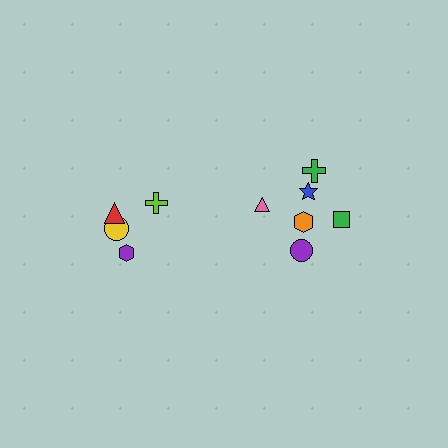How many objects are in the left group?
There are 4 objects.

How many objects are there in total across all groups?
There are 10 objects.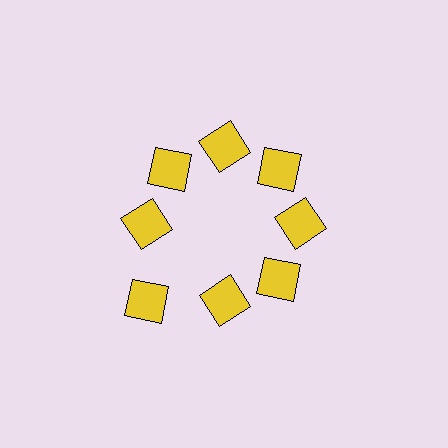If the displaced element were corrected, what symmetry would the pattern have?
It would have 8-fold rotational symmetry — the pattern would map onto itself every 45 degrees.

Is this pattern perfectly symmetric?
No. The 8 yellow squares are arranged in a ring, but one element near the 8 o'clock position is pushed outward from the center, breaking the 8-fold rotational symmetry.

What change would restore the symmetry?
The symmetry would be restored by moving it inward, back onto the ring so that all 8 squares sit at equal angles and equal distance from the center.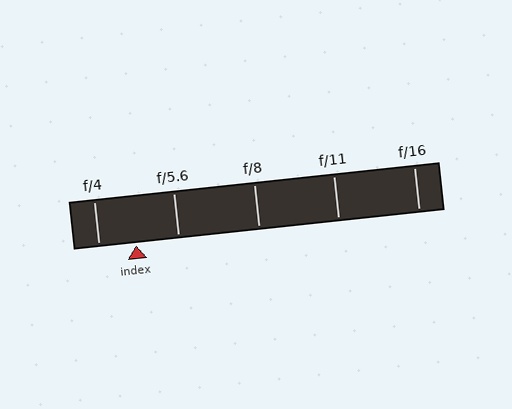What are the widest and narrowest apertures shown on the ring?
The widest aperture shown is f/4 and the narrowest is f/16.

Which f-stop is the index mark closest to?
The index mark is closest to f/4.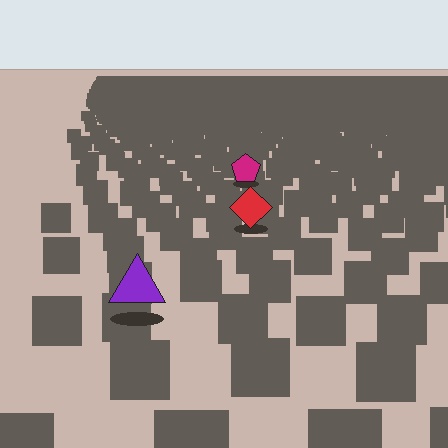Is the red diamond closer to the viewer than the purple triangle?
No. The purple triangle is closer — you can tell from the texture gradient: the ground texture is coarser near it.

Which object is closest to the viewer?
The purple triangle is closest. The texture marks near it are larger and more spread out.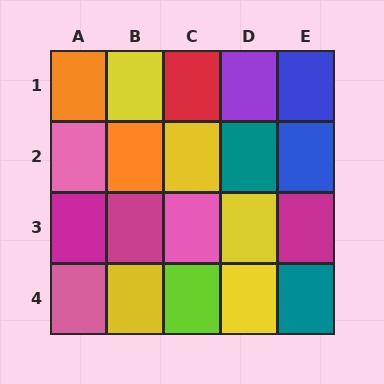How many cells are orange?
2 cells are orange.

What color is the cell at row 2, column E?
Blue.